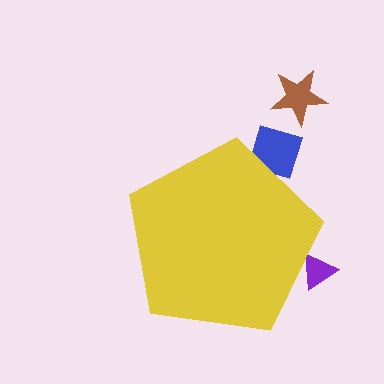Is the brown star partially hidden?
No, the brown star is fully visible.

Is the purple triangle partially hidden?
Yes, the purple triangle is partially hidden behind the yellow pentagon.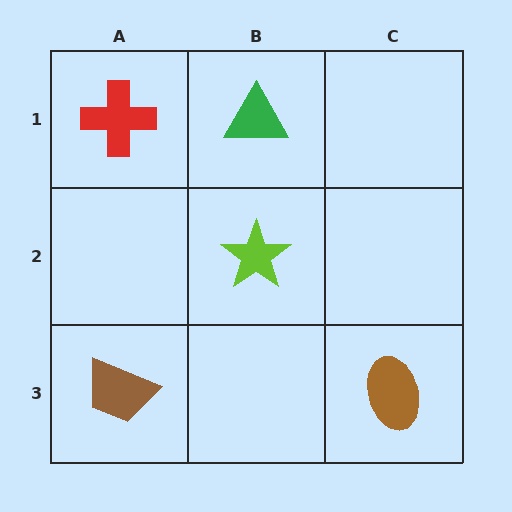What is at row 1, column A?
A red cross.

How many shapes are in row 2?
1 shape.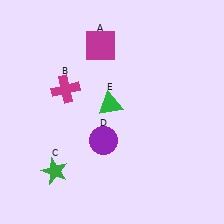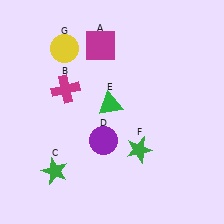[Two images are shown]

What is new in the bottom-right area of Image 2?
A green star (F) was added in the bottom-right area of Image 2.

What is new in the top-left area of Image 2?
A yellow circle (G) was added in the top-left area of Image 2.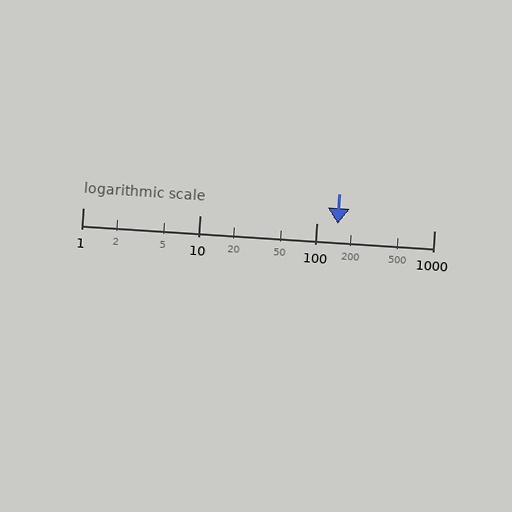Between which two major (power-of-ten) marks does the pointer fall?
The pointer is between 100 and 1000.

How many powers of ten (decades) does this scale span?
The scale spans 3 decades, from 1 to 1000.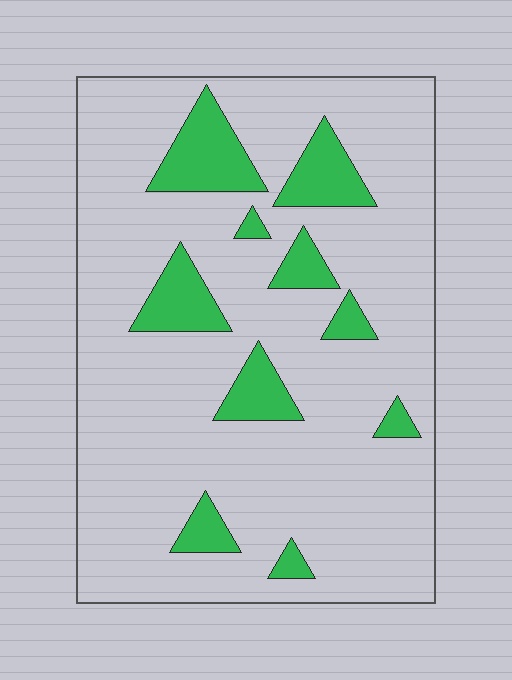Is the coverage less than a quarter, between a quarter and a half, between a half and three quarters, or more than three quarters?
Less than a quarter.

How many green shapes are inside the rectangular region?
10.